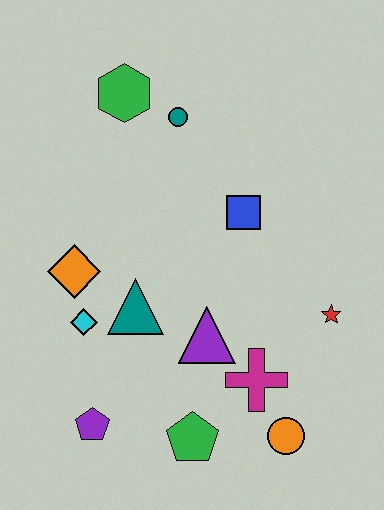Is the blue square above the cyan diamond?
Yes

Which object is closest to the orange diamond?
The cyan diamond is closest to the orange diamond.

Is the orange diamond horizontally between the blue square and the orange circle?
No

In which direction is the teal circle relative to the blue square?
The teal circle is above the blue square.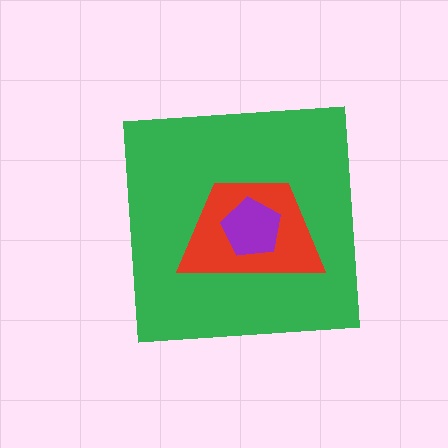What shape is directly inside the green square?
The red trapezoid.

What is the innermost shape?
The purple pentagon.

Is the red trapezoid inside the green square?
Yes.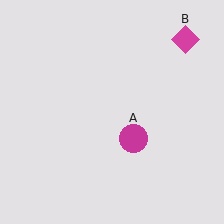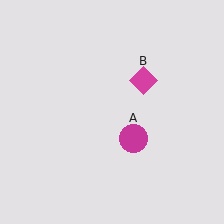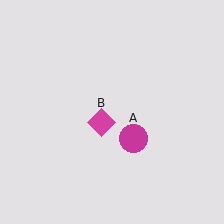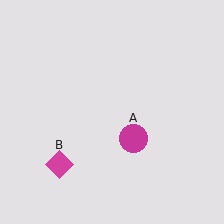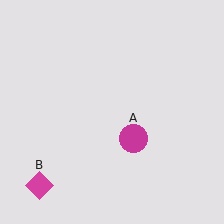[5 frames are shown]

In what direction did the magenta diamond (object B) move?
The magenta diamond (object B) moved down and to the left.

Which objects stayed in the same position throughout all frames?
Magenta circle (object A) remained stationary.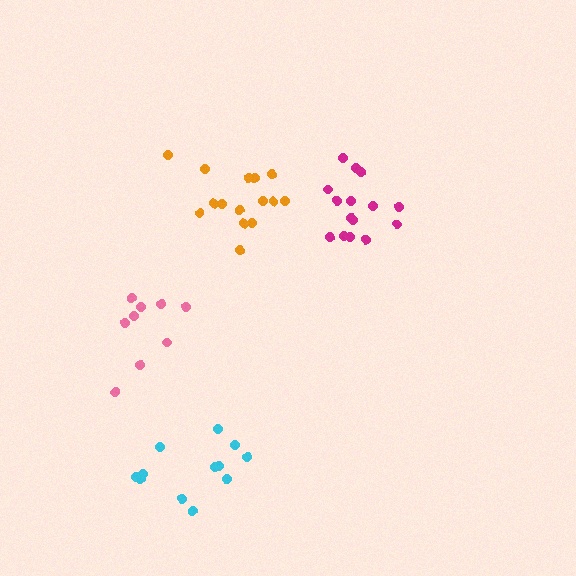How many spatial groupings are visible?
There are 4 spatial groupings.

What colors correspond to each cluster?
The clusters are colored: cyan, magenta, orange, pink.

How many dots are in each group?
Group 1: 12 dots, Group 2: 15 dots, Group 3: 15 dots, Group 4: 9 dots (51 total).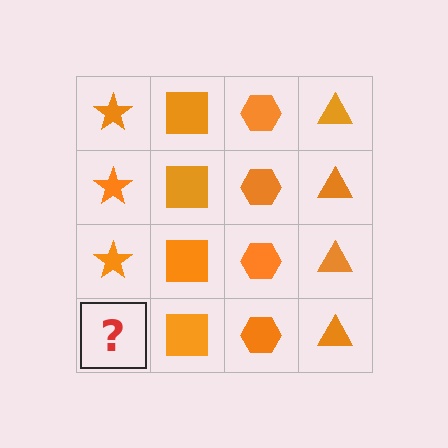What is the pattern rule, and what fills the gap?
The rule is that each column has a consistent shape. The gap should be filled with an orange star.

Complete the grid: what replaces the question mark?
The question mark should be replaced with an orange star.